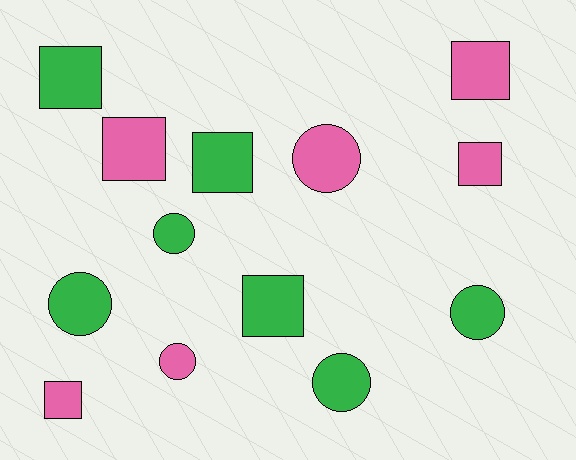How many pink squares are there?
There are 4 pink squares.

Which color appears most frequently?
Green, with 7 objects.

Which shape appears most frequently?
Square, with 7 objects.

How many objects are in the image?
There are 13 objects.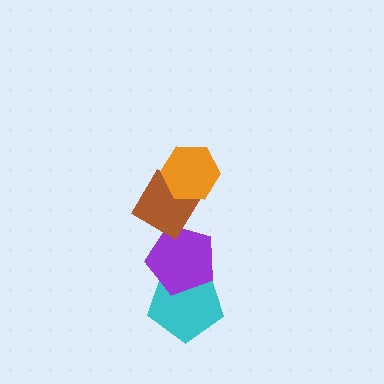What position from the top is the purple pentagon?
The purple pentagon is 3rd from the top.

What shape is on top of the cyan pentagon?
The purple pentagon is on top of the cyan pentagon.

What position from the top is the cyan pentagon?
The cyan pentagon is 4th from the top.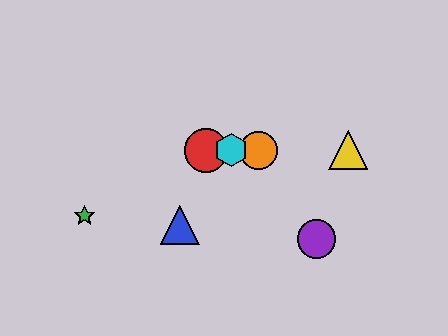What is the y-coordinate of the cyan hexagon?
The cyan hexagon is at y≈150.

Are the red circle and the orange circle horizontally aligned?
Yes, both are at y≈150.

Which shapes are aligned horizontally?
The red circle, the yellow triangle, the orange circle, the cyan hexagon are aligned horizontally.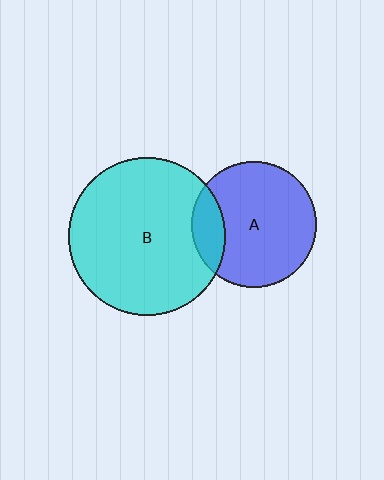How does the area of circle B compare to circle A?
Approximately 1.6 times.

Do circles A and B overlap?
Yes.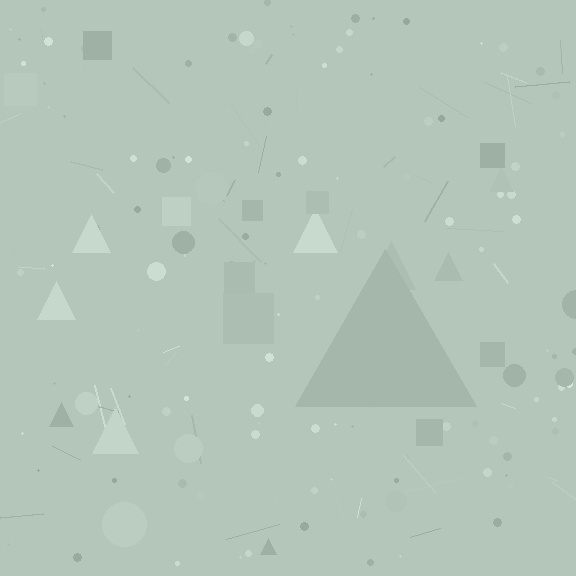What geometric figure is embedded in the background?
A triangle is embedded in the background.